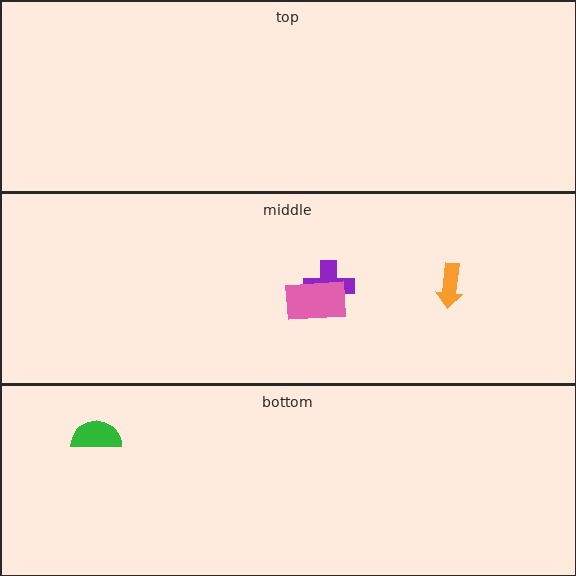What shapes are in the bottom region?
The green semicircle.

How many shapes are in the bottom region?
1.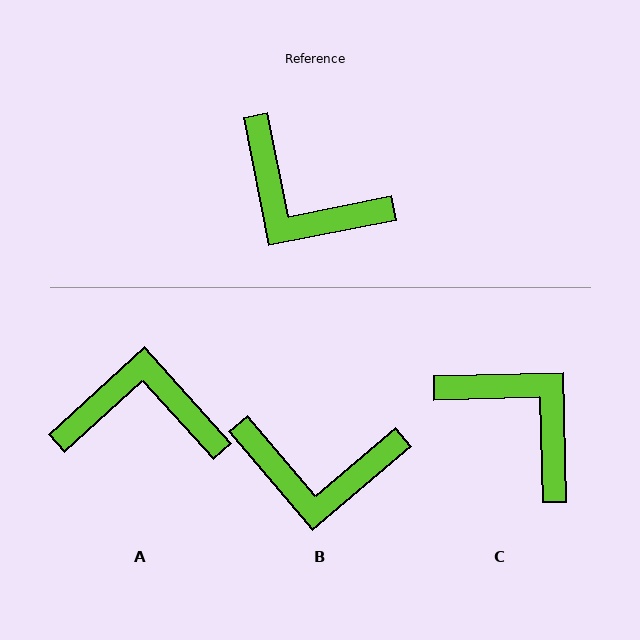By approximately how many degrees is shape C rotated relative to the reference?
Approximately 170 degrees counter-clockwise.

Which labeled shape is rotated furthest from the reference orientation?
C, about 170 degrees away.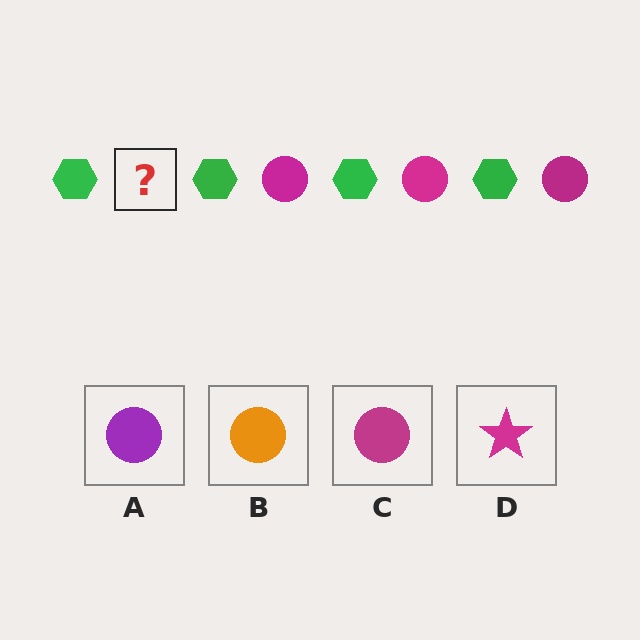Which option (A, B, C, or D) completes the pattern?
C.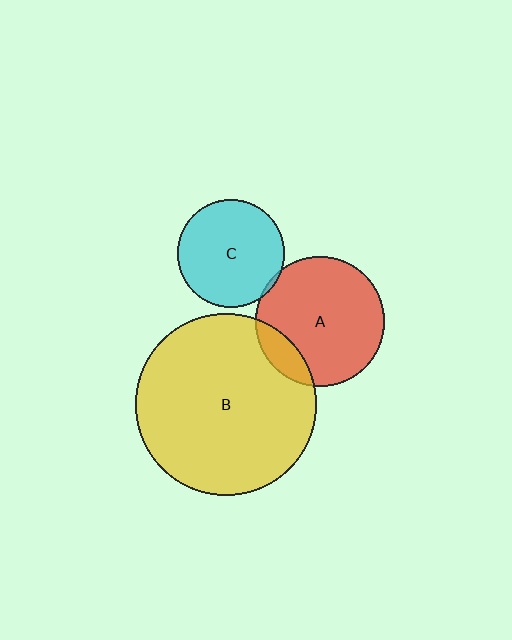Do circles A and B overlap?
Yes.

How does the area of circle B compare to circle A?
Approximately 2.0 times.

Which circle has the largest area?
Circle B (yellow).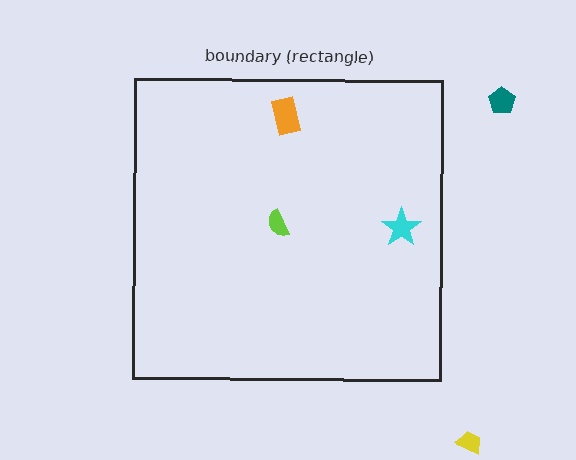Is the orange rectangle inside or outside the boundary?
Inside.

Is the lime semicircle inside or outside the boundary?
Inside.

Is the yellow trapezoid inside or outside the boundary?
Outside.